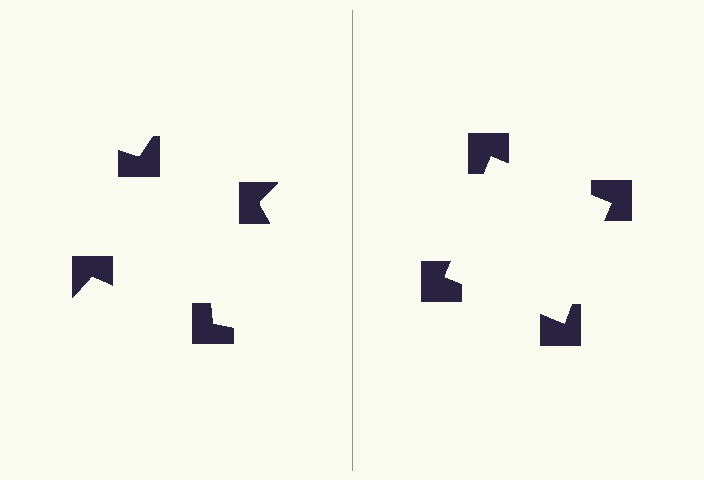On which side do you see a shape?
An illusory square appears on the right side. On the left side the wedge cuts are rotated, so no coherent shape forms.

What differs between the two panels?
The notched squares are positioned identically on both sides; only the wedge orientations differ. On the right they align to a square; on the left they are misaligned.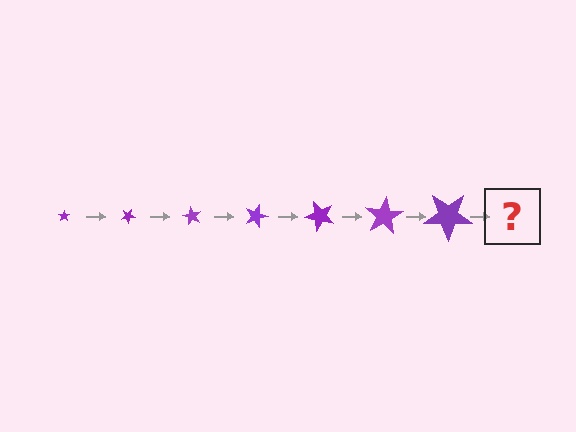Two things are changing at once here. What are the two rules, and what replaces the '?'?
The two rules are that the star grows larger each step and it rotates 30 degrees each step. The '?' should be a star, larger than the previous one and rotated 210 degrees from the start.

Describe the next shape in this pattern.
It should be a star, larger than the previous one and rotated 210 degrees from the start.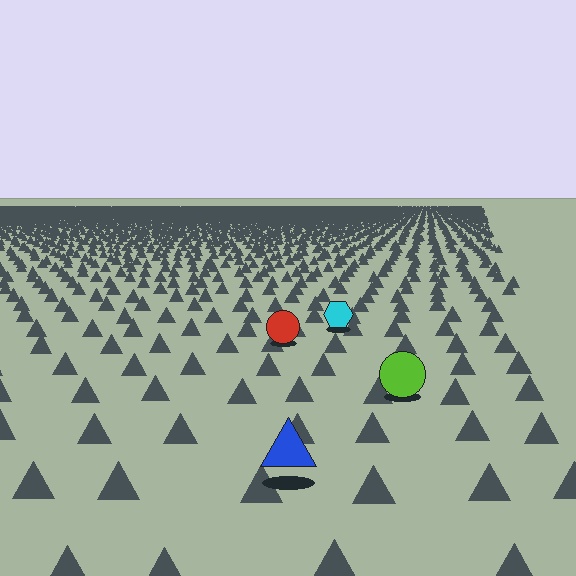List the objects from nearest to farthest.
From nearest to farthest: the blue triangle, the lime circle, the red circle, the cyan hexagon.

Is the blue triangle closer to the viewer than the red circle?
Yes. The blue triangle is closer — you can tell from the texture gradient: the ground texture is coarser near it.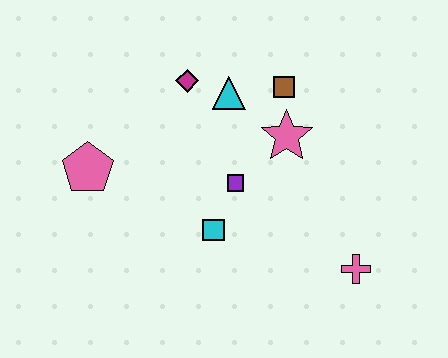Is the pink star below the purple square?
No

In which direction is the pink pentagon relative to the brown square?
The pink pentagon is to the left of the brown square.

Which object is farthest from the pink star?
The pink pentagon is farthest from the pink star.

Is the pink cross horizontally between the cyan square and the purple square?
No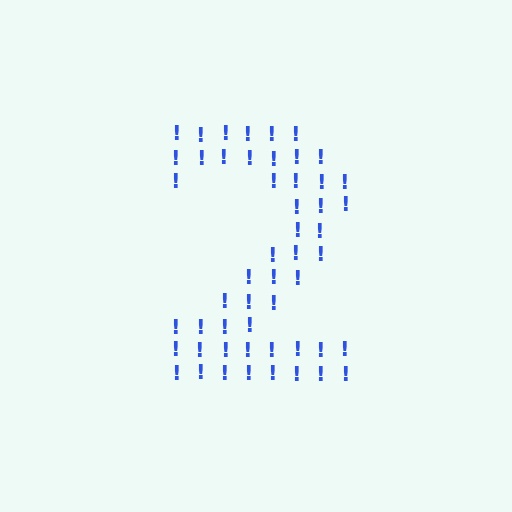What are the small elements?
The small elements are exclamation marks.